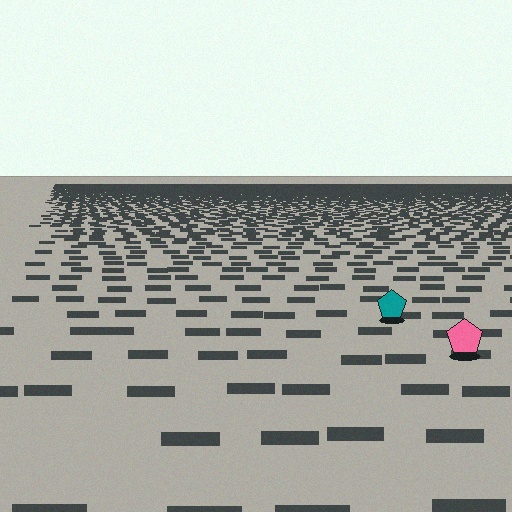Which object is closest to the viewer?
The pink pentagon is closest. The texture marks near it are larger and more spread out.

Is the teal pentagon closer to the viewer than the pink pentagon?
No. The pink pentagon is closer — you can tell from the texture gradient: the ground texture is coarser near it.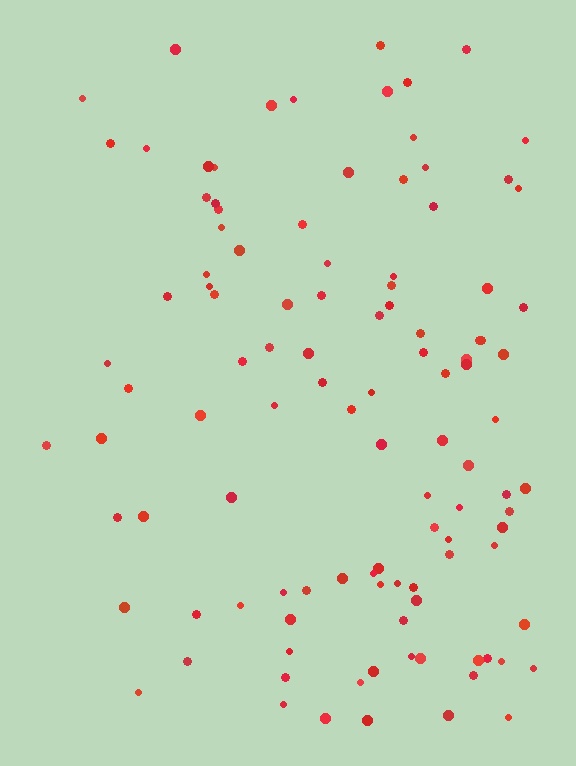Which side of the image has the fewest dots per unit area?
The left.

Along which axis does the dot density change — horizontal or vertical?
Horizontal.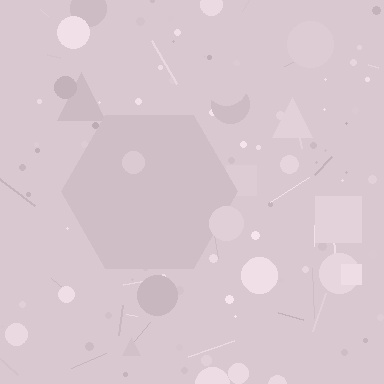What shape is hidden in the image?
A hexagon is hidden in the image.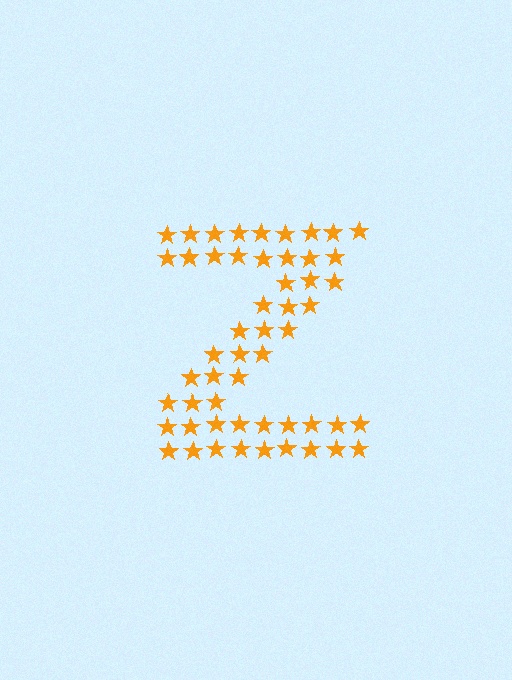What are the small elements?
The small elements are stars.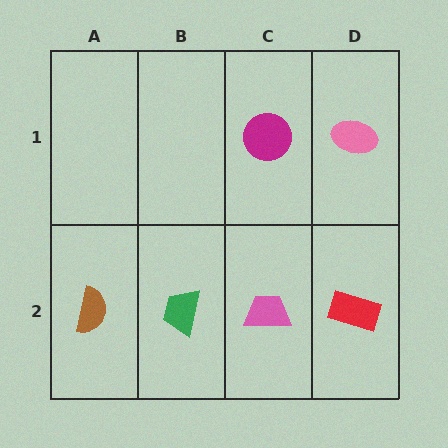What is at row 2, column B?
A green trapezoid.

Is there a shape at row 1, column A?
No, that cell is empty.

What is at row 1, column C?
A magenta circle.